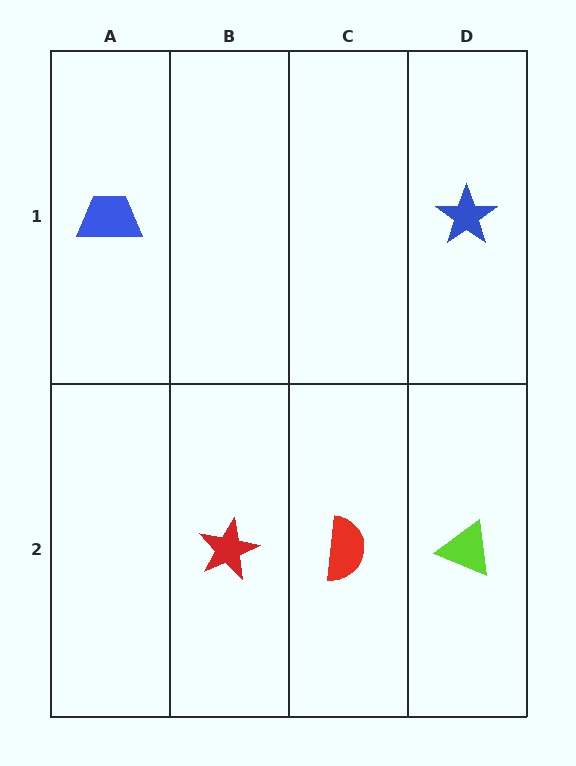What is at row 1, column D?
A blue star.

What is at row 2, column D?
A lime triangle.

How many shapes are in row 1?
2 shapes.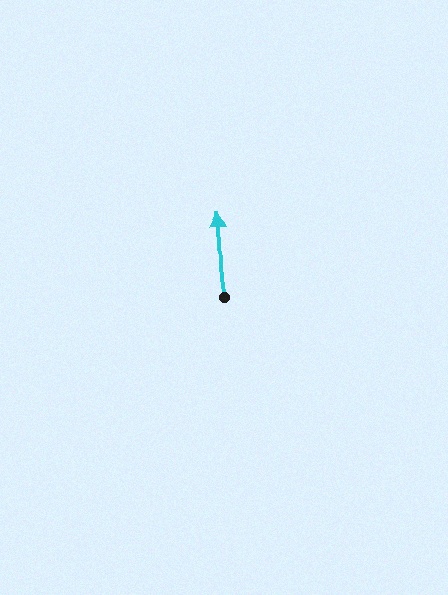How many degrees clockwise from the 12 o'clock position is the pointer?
Approximately 357 degrees.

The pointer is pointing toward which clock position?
Roughly 12 o'clock.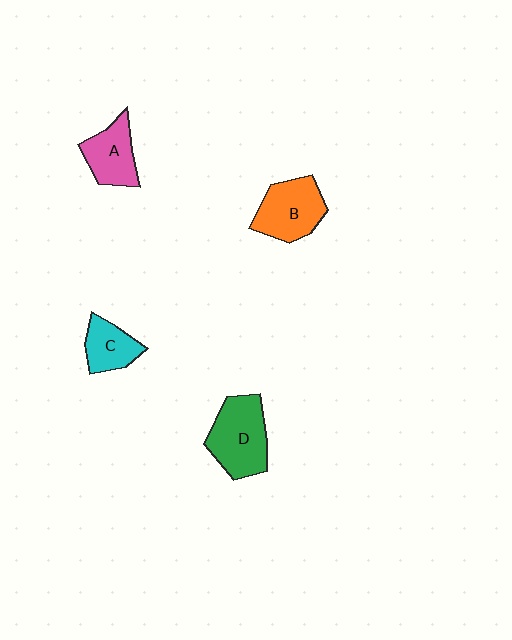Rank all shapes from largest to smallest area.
From largest to smallest: D (green), B (orange), A (pink), C (cyan).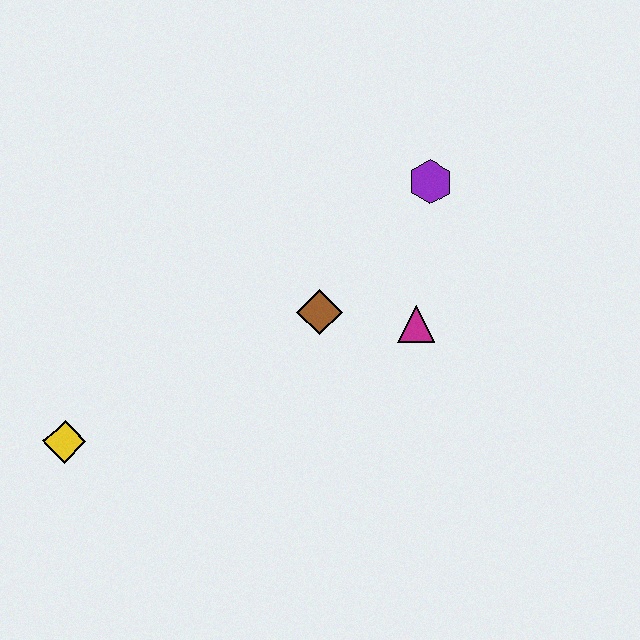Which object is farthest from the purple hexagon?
The yellow diamond is farthest from the purple hexagon.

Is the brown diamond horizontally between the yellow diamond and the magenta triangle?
Yes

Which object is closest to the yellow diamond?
The brown diamond is closest to the yellow diamond.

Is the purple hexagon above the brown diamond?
Yes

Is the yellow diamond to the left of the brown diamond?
Yes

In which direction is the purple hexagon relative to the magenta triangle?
The purple hexagon is above the magenta triangle.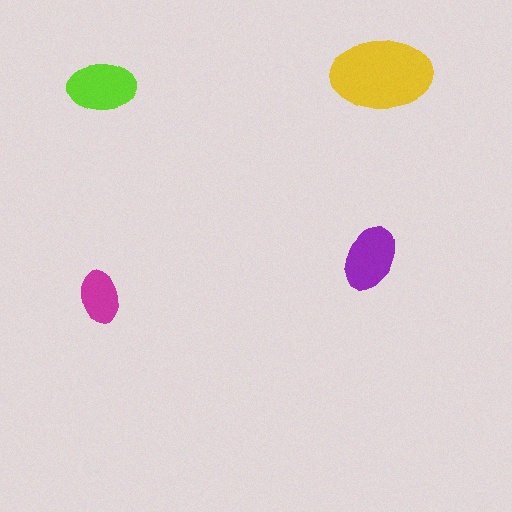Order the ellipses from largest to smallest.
the yellow one, the lime one, the purple one, the magenta one.